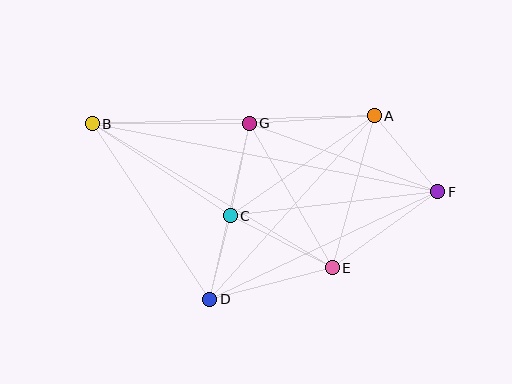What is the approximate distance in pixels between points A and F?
The distance between A and F is approximately 99 pixels.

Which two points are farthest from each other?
Points B and F are farthest from each other.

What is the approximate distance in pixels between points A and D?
The distance between A and D is approximately 247 pixels.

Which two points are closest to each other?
Points C and D are closest to each other.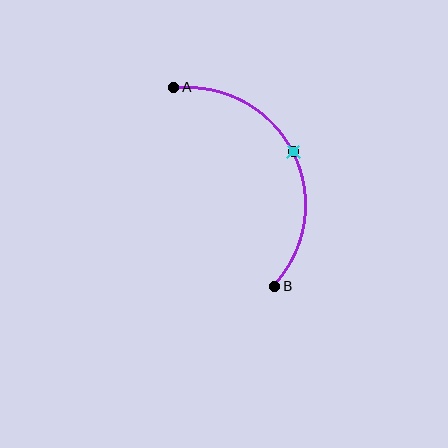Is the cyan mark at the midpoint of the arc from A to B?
Yes. The cyan mark lies on the arc at equal arc-length from both A and B — it is the arc midpoint.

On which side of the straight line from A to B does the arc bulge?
The arc bulges to the right of the straight line connecting A and B.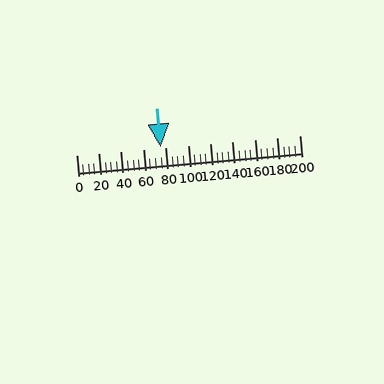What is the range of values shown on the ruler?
The ruler shows values from 0 to 200.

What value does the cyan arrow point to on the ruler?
The cyan arrow points to approximately 75.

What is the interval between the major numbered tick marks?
The major tick marks are spaced 20 units apart.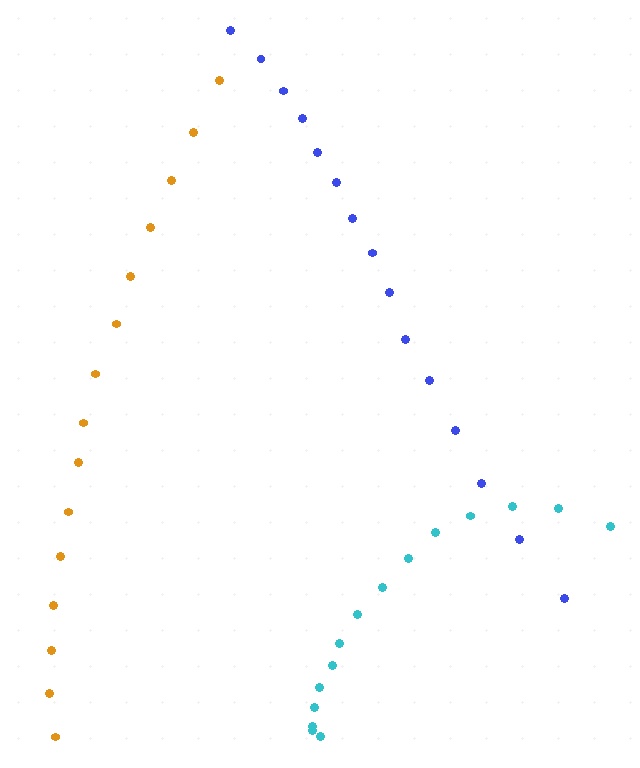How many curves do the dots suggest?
There are 3 distinct paths.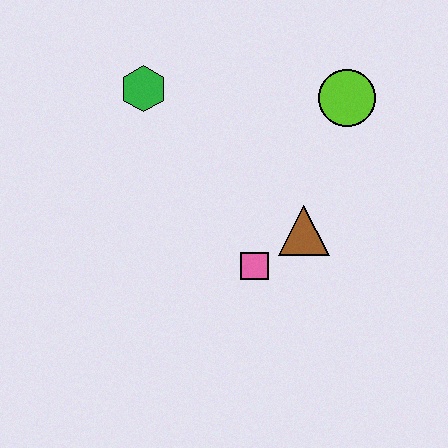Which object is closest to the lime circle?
The brown triangle is closest to the lime circle.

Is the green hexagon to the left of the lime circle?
Yes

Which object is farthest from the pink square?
The green hexagon is farthest from the pink square.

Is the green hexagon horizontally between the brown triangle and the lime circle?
No